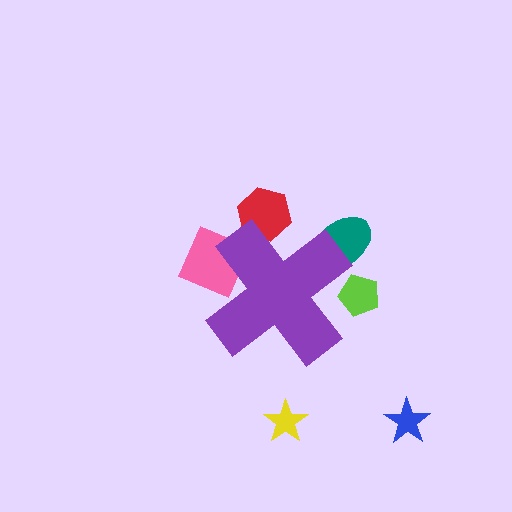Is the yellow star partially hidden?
No, the yellow star is fully visible.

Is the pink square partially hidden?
Yes, the pink square is partially hidden behind the purple cross.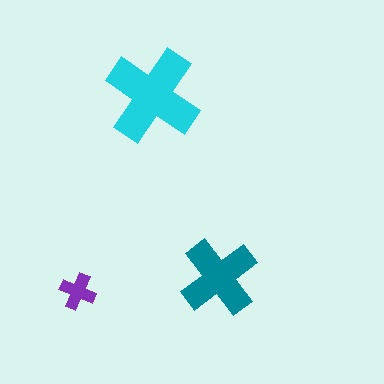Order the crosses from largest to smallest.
the cyan one, the teal one, the purple one.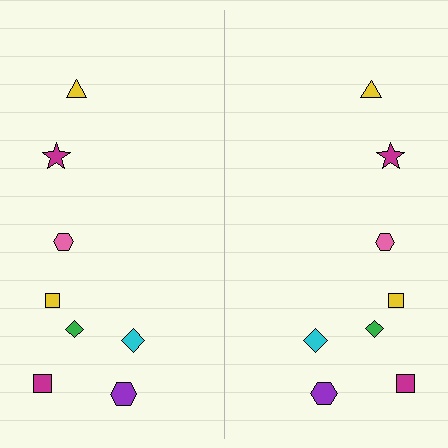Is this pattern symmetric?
Yes, this pattern has bilateral (reflection) symmetry.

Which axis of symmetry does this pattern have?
The pattern has a vertical axis of symmetry running through the center of the image.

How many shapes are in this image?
There are 16 shapes in this image.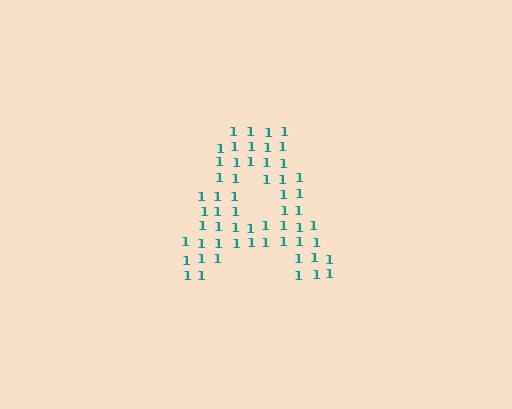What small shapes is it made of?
It is made of small digit 1's.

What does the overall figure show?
The overall figure shows the letter A.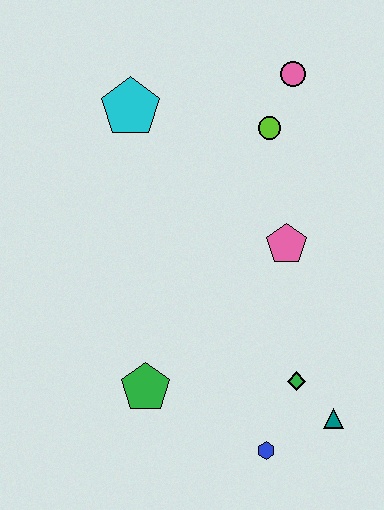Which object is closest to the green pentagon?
The blue hexagon is closest to the green pentagon.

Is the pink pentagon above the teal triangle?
Yes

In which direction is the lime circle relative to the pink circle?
The lime circle is below the pink circle.